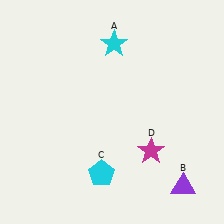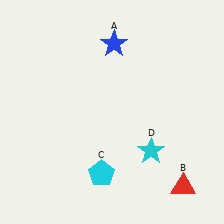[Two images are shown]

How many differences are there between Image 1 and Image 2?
There are 3 differences between the two images.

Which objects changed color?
A changed from cyan to blue. B changed from purple to red. D changed from magenta to cyan.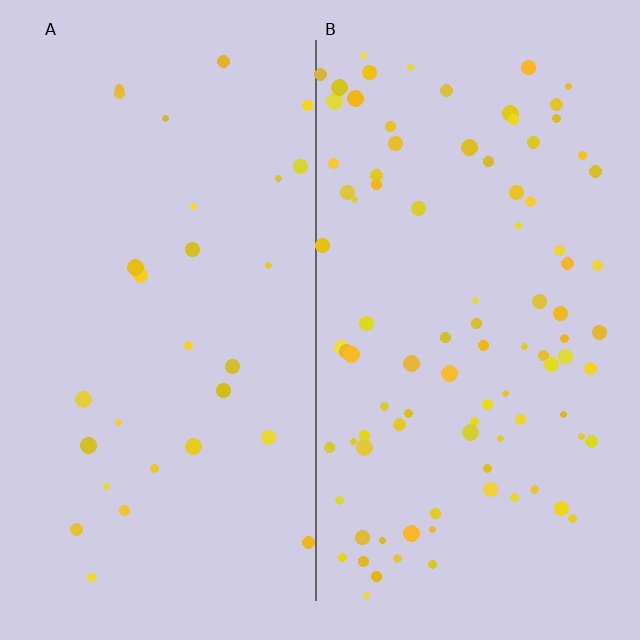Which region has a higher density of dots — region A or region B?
B (the right).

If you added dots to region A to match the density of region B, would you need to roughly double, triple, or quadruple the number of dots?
Approximately triple.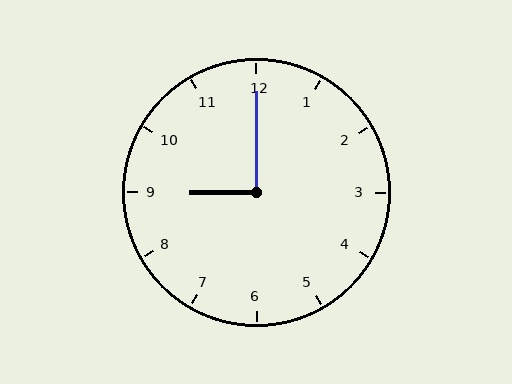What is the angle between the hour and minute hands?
Approximately 90 degrees.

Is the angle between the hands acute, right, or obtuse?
It is right.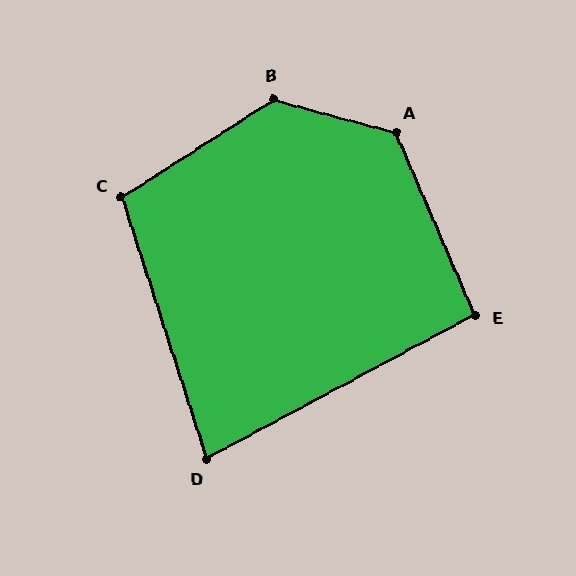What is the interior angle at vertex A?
Approximately 129 degrees (obtuse).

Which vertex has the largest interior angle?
B, at approximately 132 degrees.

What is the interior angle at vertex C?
Approximately 105 degrees (obtuse).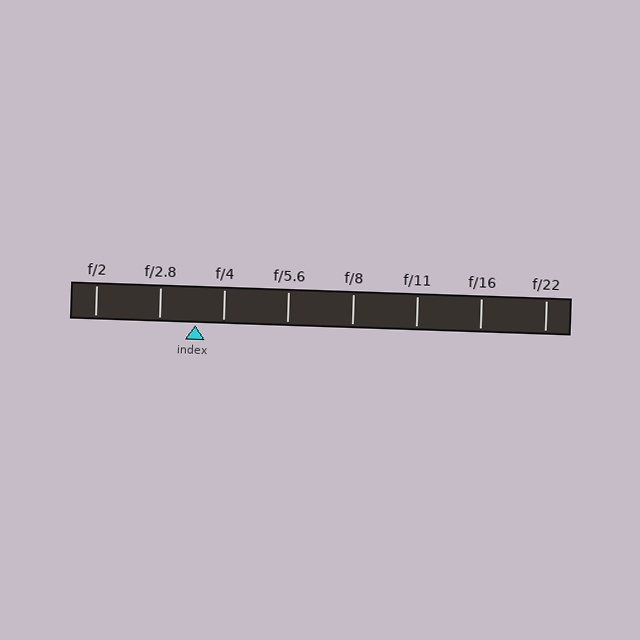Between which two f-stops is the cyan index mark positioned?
The index mark is between f/2.8 and f/4.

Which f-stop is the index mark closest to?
The index mark is closest to f/4.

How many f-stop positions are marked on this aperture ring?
There are 8 f-stop positions marked.